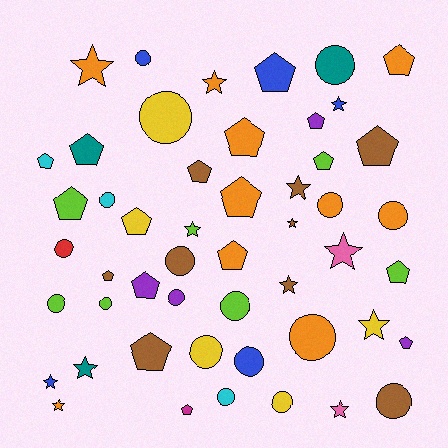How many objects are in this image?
There are 50 objects.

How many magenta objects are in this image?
There is 1 magenta object.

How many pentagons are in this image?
There are 19 pentagons.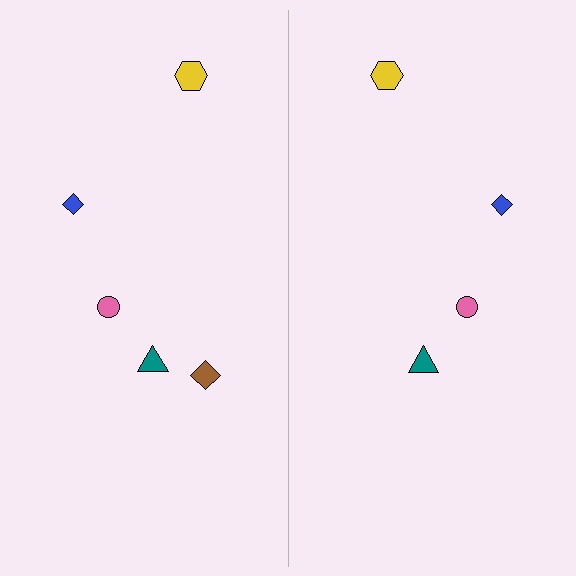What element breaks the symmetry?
A brown diamond is missing from the right side.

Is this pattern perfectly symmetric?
No, the pattern is not perfectly symmetric. A brown diamond is missing from the right side.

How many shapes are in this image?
There are 9 shapes in this image.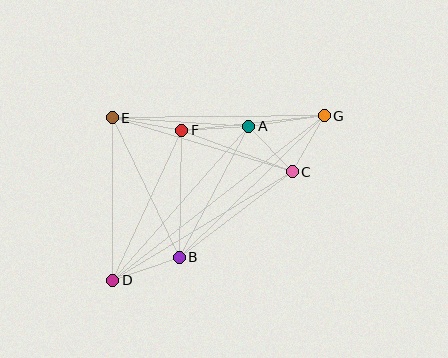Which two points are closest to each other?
Points A and C are closest to each other.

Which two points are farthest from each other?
Points D and G are farthest from each other.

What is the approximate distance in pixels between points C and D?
The distance between C and D is approximately 210 pixels.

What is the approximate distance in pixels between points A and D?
The distance between A and D is approximately 206 pixels.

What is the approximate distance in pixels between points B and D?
The distance between B and D is approximately 71 pixels.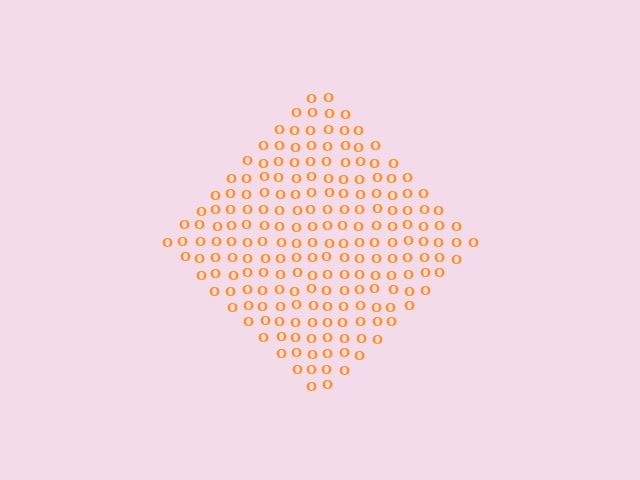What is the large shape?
The large shape is a diamond.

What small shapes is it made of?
It is made of small letter O's.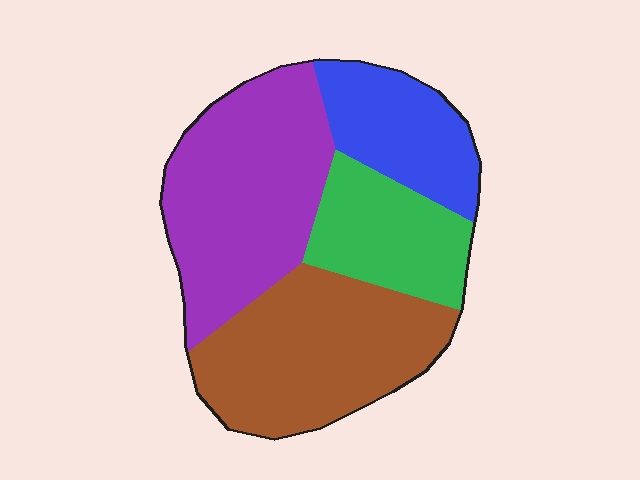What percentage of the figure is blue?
Blue takes up about one sixth (1/6) of the figure.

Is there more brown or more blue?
Brown.